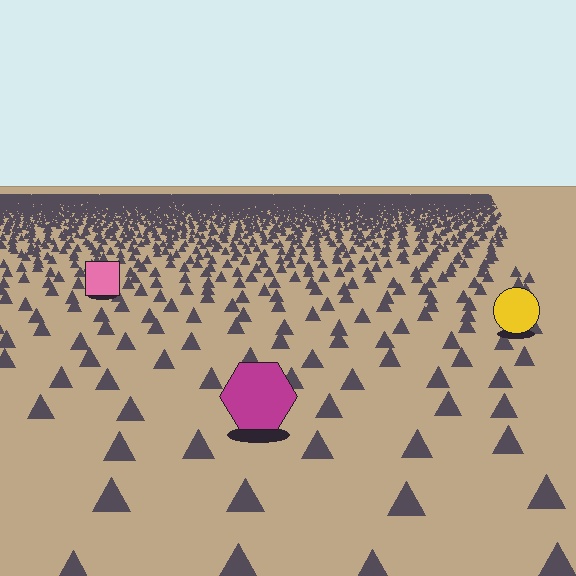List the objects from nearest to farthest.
From nearest to farthest: the magenta hexagon, the yellow circle, the pink square.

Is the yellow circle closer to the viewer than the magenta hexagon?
No. The magenta hexagon is closer — you can tell from the texture gradient: the ground texture is coarser near it.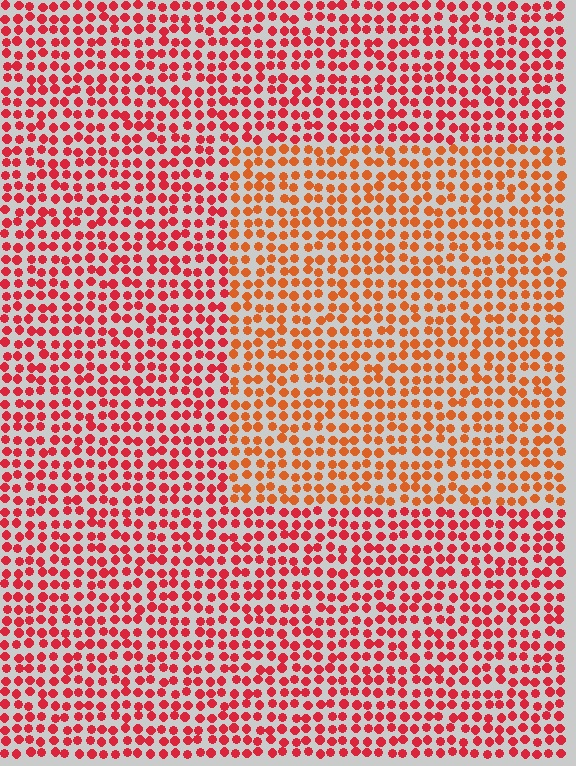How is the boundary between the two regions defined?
The boundary is defined purely by a slight shift in hue (about 28 degrees). Spacing, size, and orientation are identical on both sides.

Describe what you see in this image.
The image is filled with small red elements in a uniform arrangement. A rectangle-shaped region is visible where the elements are tinted to a slightly different hue, forming a subtle color boundary.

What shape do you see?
I see a rectangle.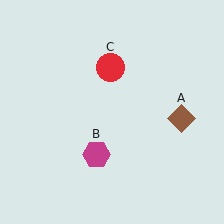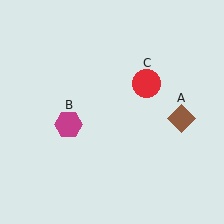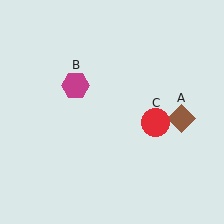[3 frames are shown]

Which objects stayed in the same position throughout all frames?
Brown diamond (object A) remained stationary.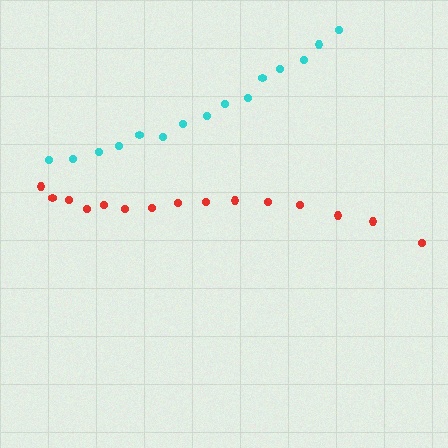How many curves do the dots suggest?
There are 2 distinct paths.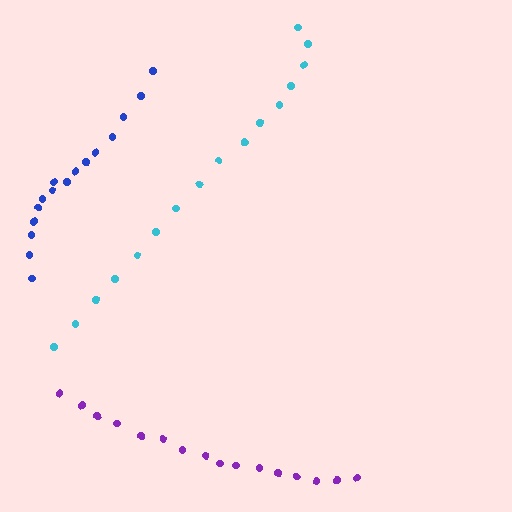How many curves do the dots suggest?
There are 3 distinct paths.